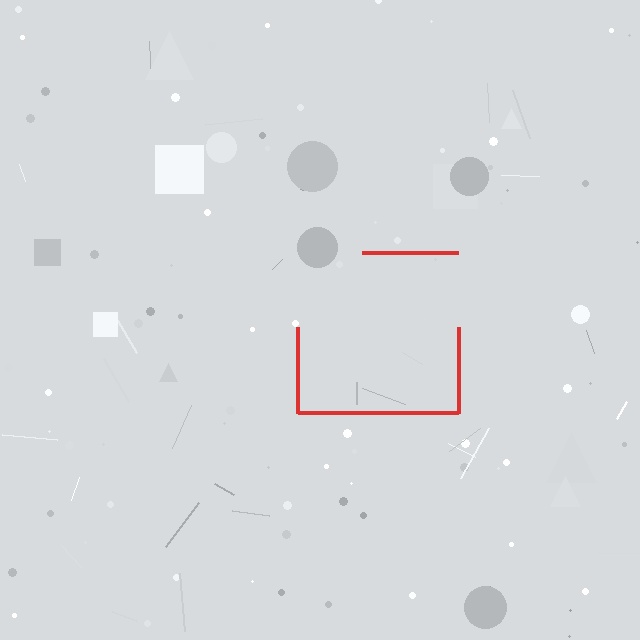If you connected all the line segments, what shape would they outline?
They would outline a square.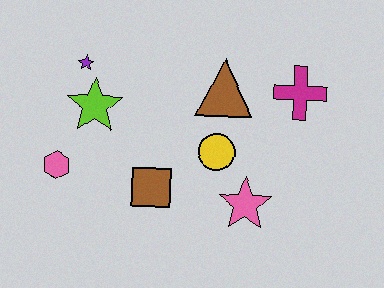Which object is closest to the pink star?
The yellow circle is closest to the pink star.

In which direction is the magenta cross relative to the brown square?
The magenta cross is to the right of the brown square.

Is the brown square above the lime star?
No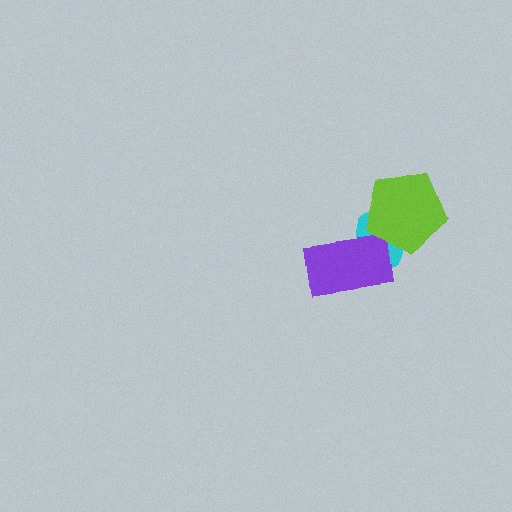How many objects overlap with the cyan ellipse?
2 objects overlap with the cyan ellipse.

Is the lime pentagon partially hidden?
No, no other shape covers it.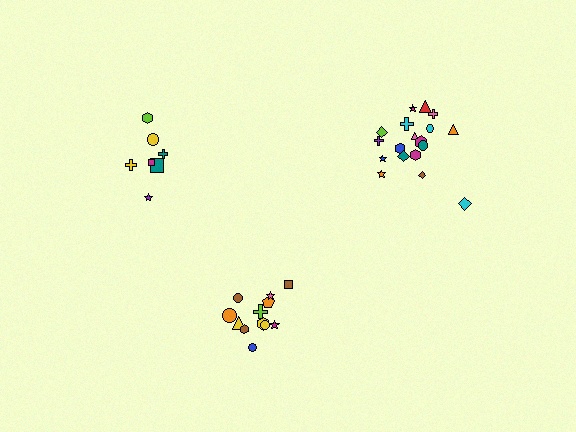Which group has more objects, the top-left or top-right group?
The top-right group.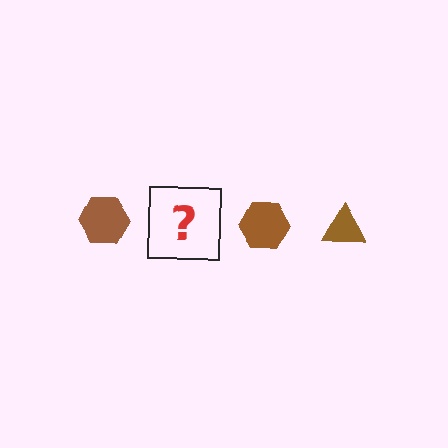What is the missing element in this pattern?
The missing element is a brown triangle.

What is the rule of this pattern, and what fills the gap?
The rule is that the pattern cycles through hexagon, triangle shapes in brown. The gap should be filled with a brown triangle.